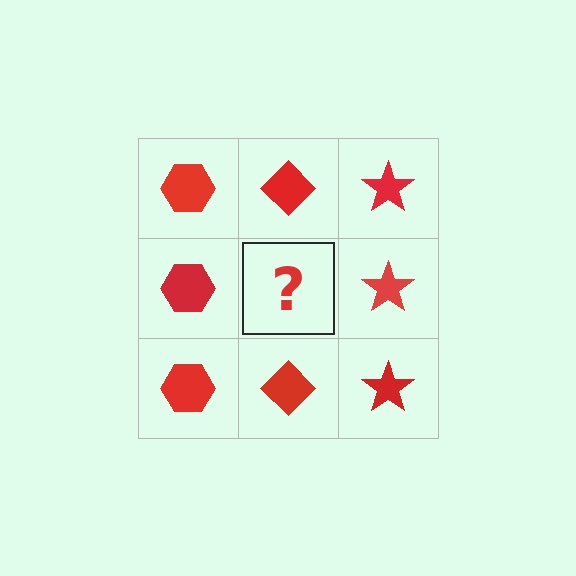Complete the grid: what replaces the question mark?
The question mark should be replaced with a red diamond.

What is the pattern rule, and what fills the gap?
The rule is that each column has a consistent shape. The gap should be filled with a red diamond.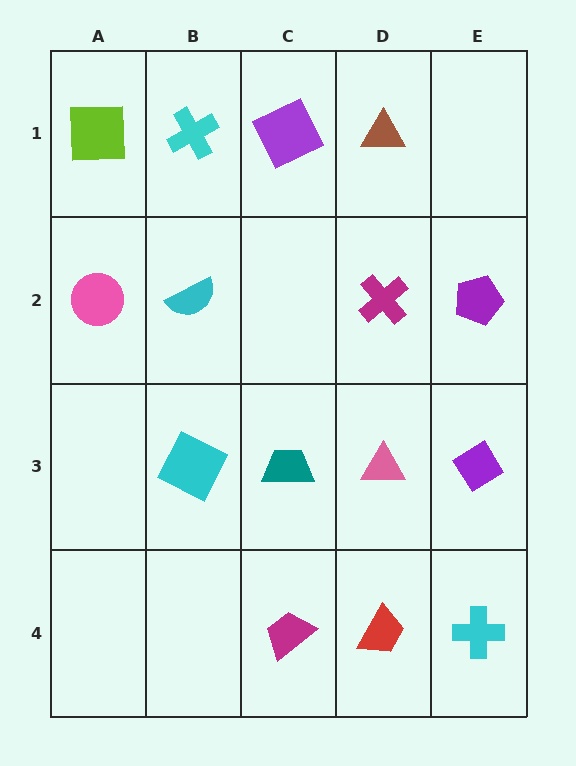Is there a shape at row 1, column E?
No, that cell is empty.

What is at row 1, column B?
A cyan cross.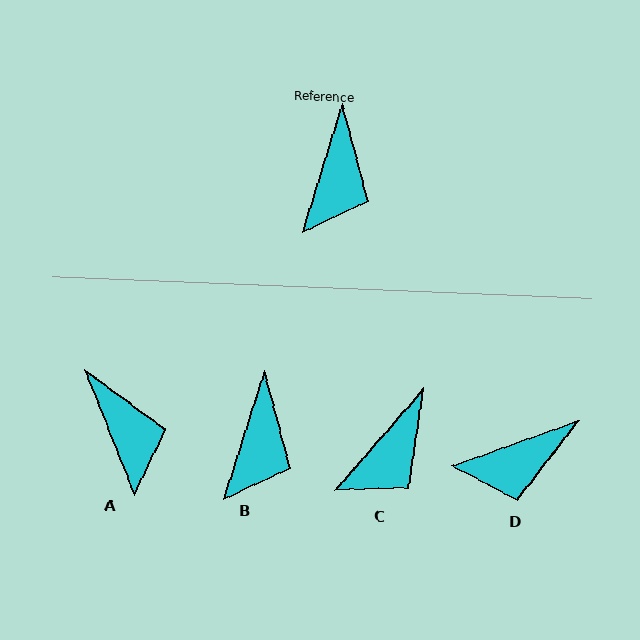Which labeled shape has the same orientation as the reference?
B.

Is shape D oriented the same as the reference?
No, it is off by about 53 degrees.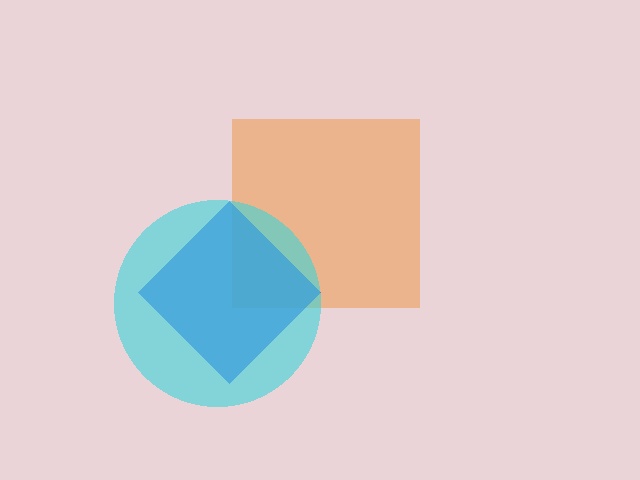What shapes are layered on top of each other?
The layered shapes are: an orange square, a blue diamond, a cyan circle.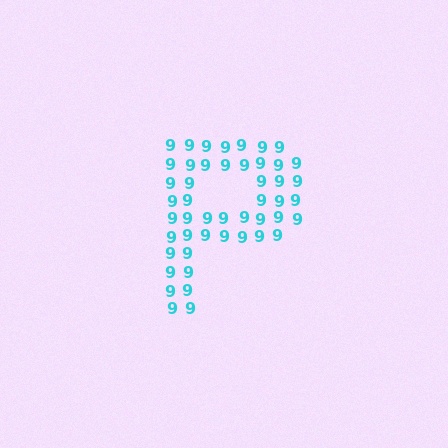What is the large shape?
The large shape is the letter P.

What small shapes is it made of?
It is made of small digit 9's.